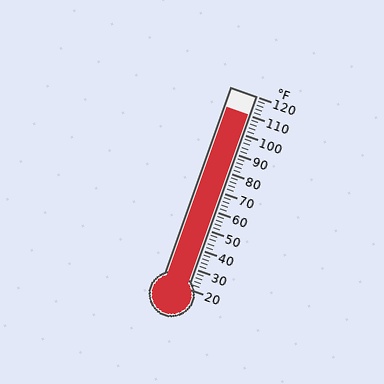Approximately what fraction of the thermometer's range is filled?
The thermometer is filled to approximately 90% of its range.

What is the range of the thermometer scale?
The thermometer scale ranges from 20°F to 120°F.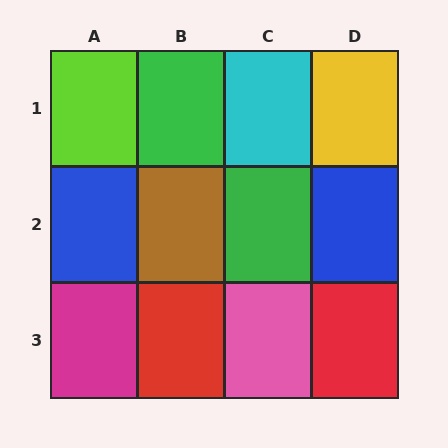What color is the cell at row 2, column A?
Blue.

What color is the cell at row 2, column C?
Green.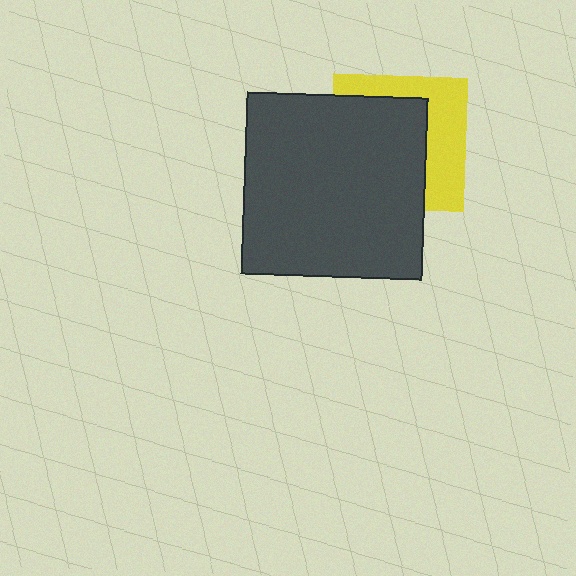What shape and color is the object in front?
The object in front is a dark gray square.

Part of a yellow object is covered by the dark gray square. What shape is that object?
It is a square.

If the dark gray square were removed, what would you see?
You would see the complete yellow square.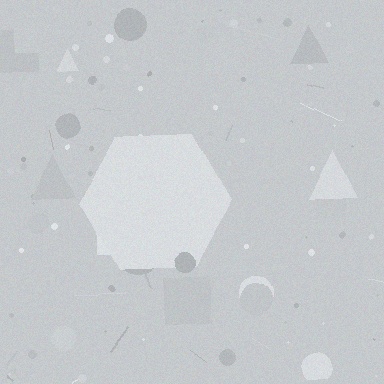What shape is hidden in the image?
A hexagon is hidden in the image.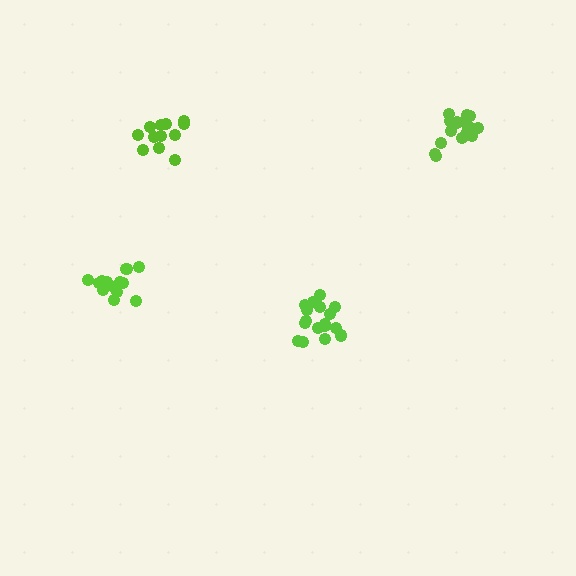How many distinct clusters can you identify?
There are 4 distinct clusters.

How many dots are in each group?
Group 1: 17 dots, Group 2: 13 dots, Group 3: 12 dots, Group 4: 16 dots (58 total).